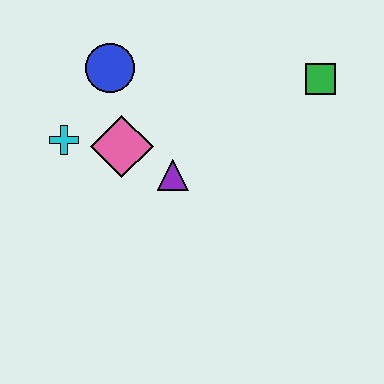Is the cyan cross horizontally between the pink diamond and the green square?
No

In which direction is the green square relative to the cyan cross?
The green square is to the right of the cyan cross.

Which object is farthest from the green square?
The cyan cross is farthest from the green square.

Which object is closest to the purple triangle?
The pink diamond is closest to the purple triangle.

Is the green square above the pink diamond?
Yes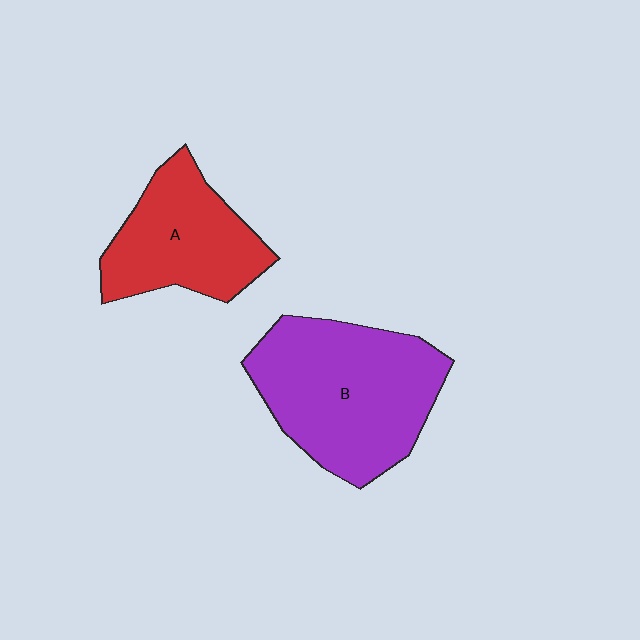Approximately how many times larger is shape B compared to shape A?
Approximately 1.5 times.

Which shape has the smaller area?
Shape A (red).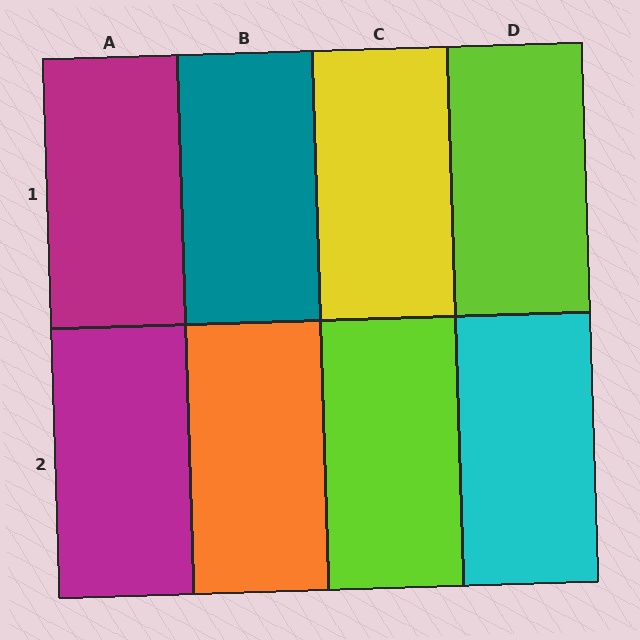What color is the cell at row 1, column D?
Lime.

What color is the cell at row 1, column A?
Magenta.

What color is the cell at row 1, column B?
Teal.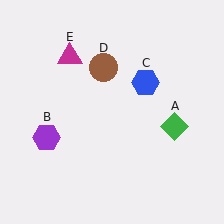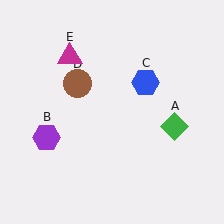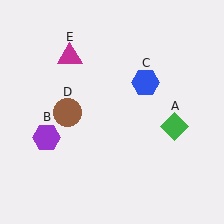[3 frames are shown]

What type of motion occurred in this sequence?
The brown circle (object D) rotated counterclockwise around the center of the scene.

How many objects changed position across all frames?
1 object changed position: brown circle (object D).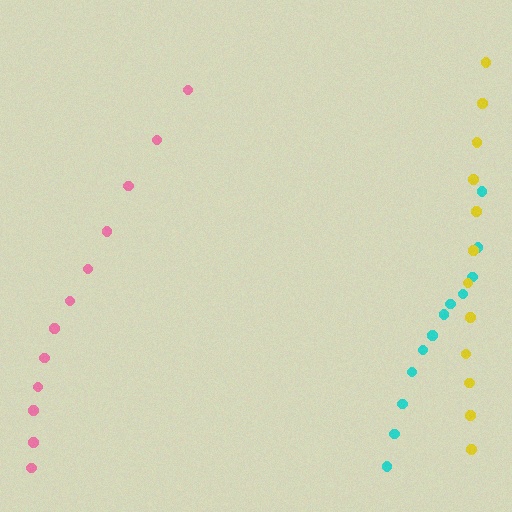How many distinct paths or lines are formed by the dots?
There are 3 distinct paths.